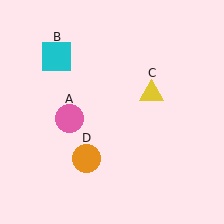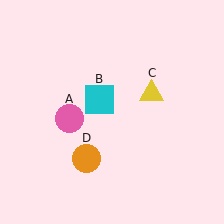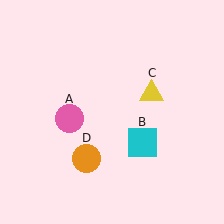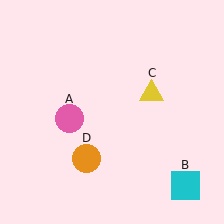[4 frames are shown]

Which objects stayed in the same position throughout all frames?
Pink circle (object A) and yellow triangle (object C) and orange circle (object D) remained stationary.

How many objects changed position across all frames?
1 object changed position: cyan square (object B).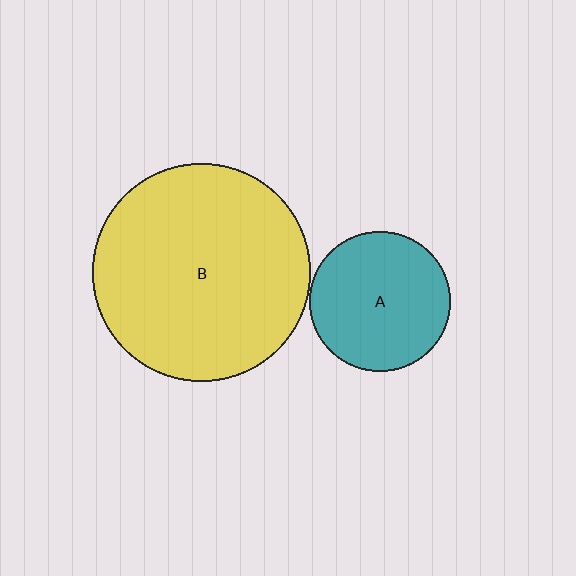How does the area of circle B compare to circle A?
Approximately 2.4 times.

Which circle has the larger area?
Circle B (yellow).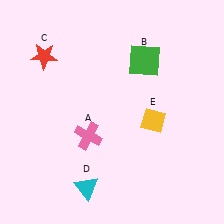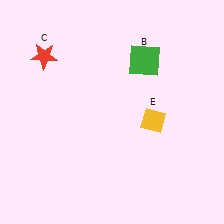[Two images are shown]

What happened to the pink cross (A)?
The pink cross (A) was removed in Image 2. It was in the bottom-left area of Image 1.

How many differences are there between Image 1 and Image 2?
There are 2 differences between the two images.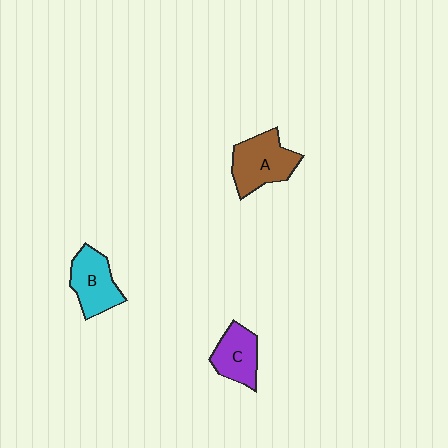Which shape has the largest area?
Shape A (brown).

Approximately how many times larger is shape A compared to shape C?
Approximately 1.3 times.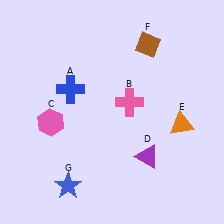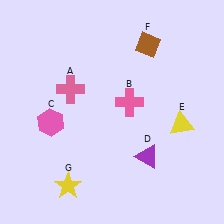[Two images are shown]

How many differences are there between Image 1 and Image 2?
There are 3 differences between the two images.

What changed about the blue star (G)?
In Image 1, G is blue. In Image 2, it changed to yellow.